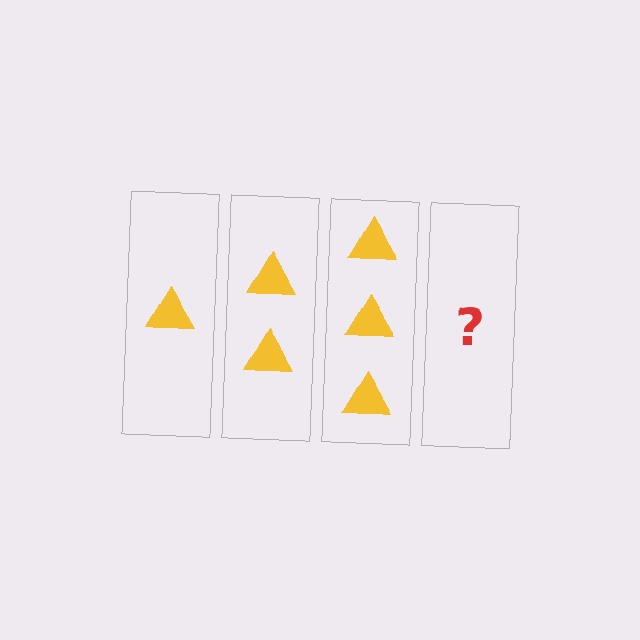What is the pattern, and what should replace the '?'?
The pattern is that each step adds one more triangle. The '?' should be 4 triangles.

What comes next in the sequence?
The next element should be 4 triangles.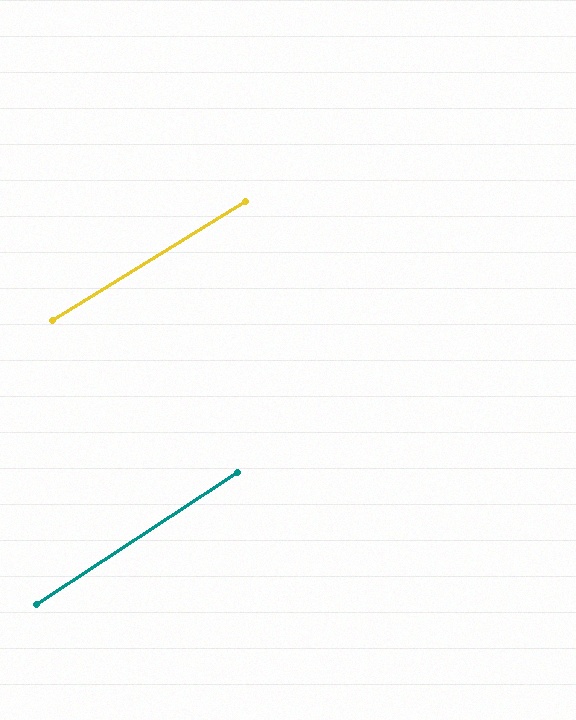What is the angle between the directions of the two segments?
Approximately 1 degree.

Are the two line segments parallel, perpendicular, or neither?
Parallel — their directions differ by only 1.5°.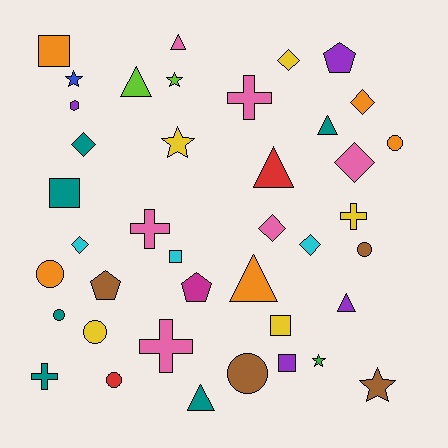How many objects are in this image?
There are 40 objects.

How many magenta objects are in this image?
There is 1 magenta object.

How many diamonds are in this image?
There are 7 diamonds.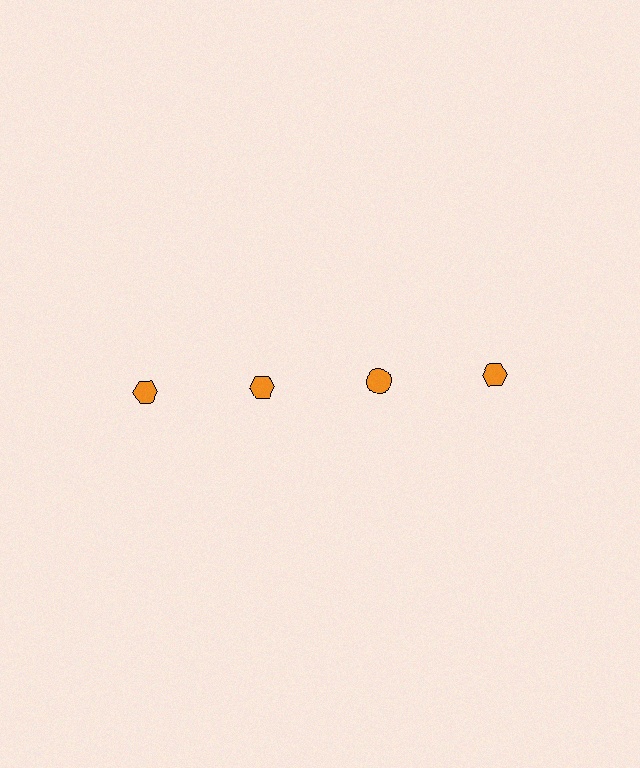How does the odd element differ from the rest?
It has a different shape: circle instead of hexagon.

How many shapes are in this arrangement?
There are 4 shapes arranged in a grid pattern.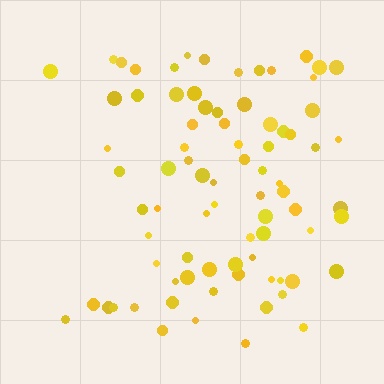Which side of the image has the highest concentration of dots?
The right.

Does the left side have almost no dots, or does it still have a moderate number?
Still a moderate number, just noticeably fewer than the right.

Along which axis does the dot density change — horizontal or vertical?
Horizontal.